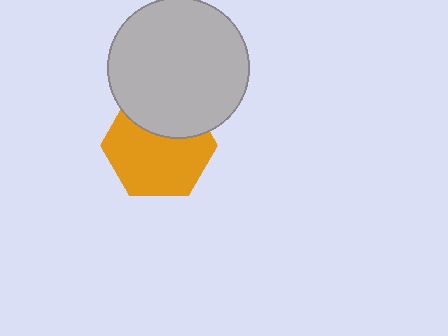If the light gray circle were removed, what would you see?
You would see the complete orange hexagon.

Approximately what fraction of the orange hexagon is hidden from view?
Roughly 33% of the orange hexagon is hidden behind the light gray circle.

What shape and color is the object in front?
The object in front is a light gray circle.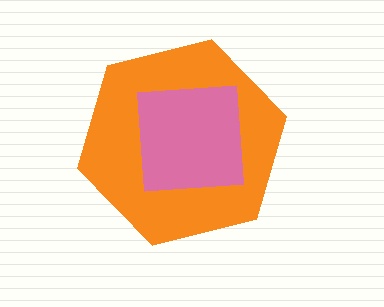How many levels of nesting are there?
2.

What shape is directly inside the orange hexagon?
The pink square.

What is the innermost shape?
The pink square.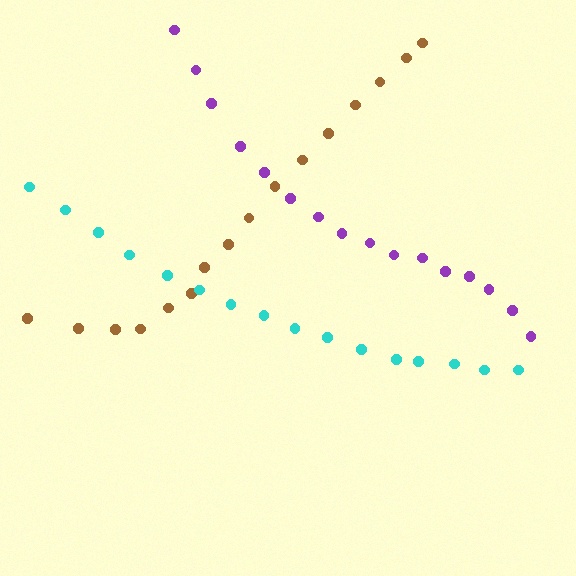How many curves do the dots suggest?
There are 3 distinct paths.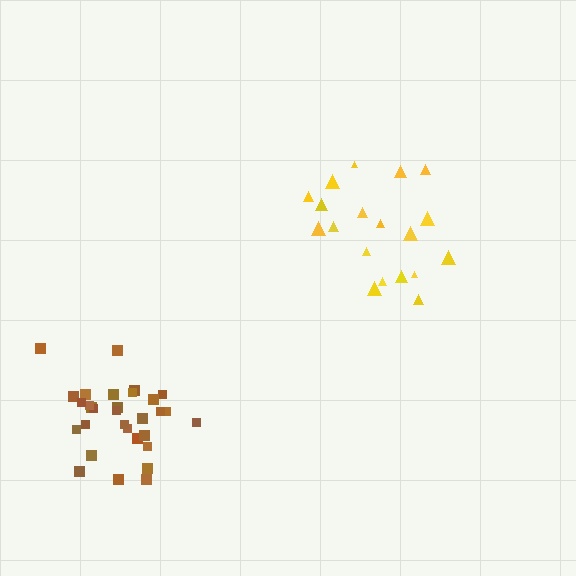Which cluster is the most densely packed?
Brown.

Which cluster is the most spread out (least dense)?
Yellow.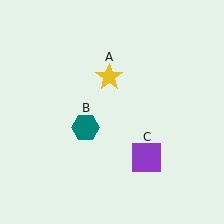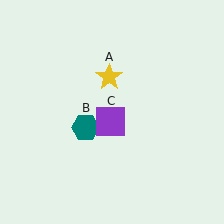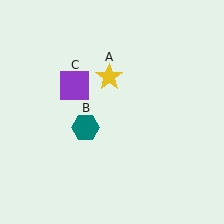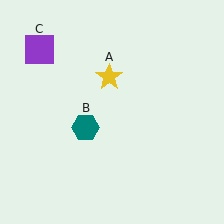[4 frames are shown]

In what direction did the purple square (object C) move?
The purple square (object C) moved up and to the left.